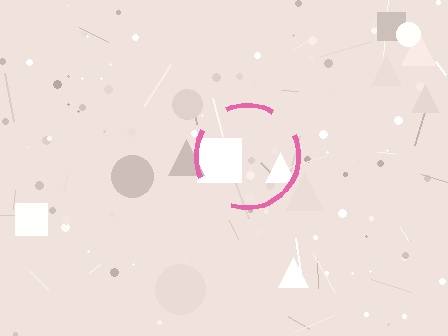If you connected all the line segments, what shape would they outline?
They would outline a circle.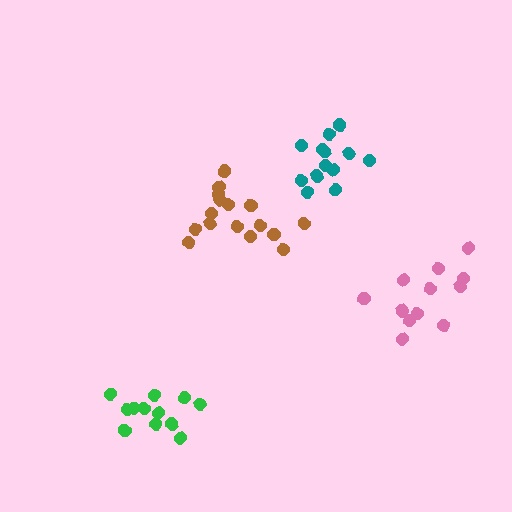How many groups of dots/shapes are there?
There are 4 groups.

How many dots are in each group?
Group 1: 16 dots, Group 2: 12 dots, Group 3: 12 dots, Group 4: 13 dots (53 total).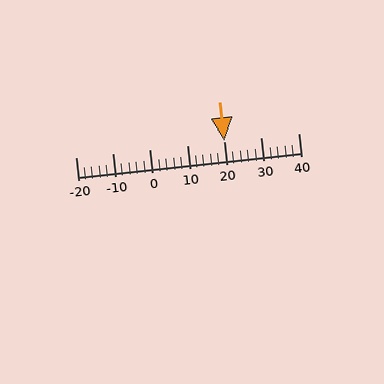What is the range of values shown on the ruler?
The ruler shows values from -20 to 40.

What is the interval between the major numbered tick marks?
The major tick marks are spaced 10 units apart.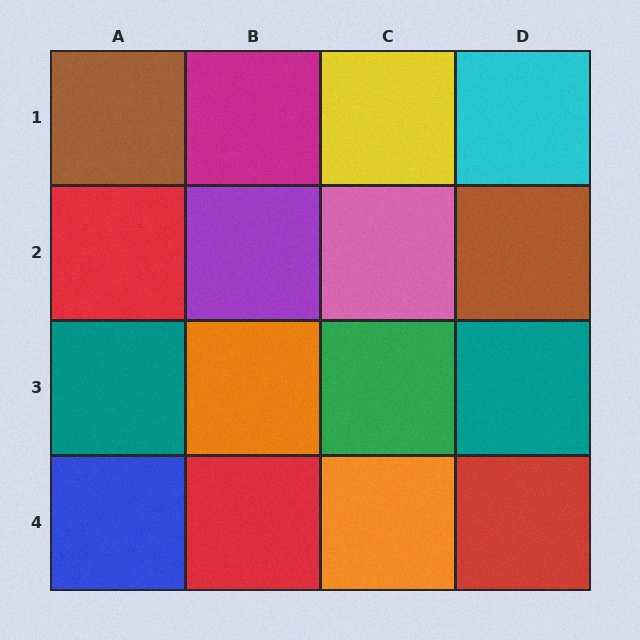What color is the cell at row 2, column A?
Red.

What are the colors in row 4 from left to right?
Blue, red, orange, red.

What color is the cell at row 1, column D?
Cyan.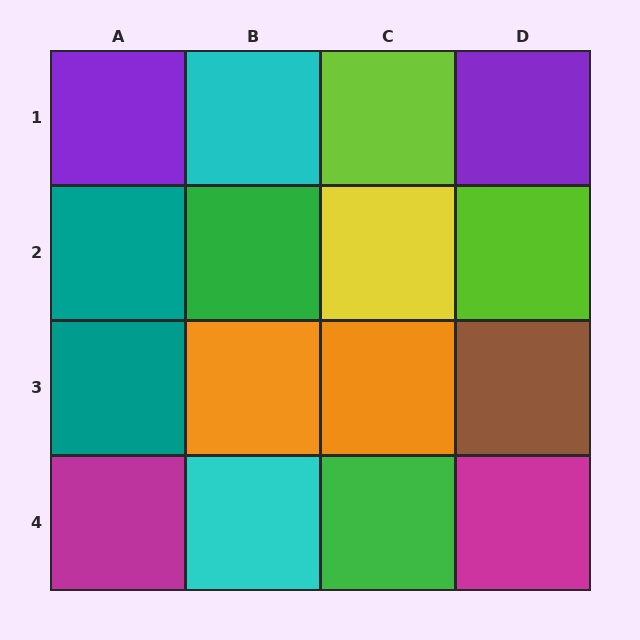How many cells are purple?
2 cells are purple.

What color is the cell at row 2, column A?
Teal.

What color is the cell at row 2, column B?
Green.